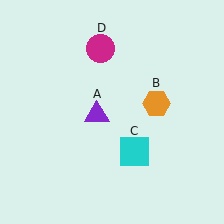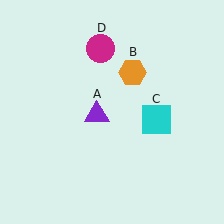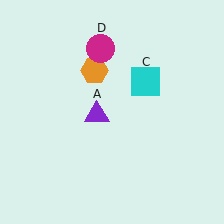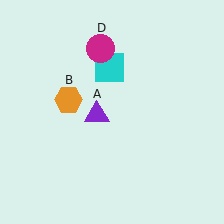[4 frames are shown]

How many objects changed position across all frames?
2 objects changed position: orange hexagon (object B), cyan square (object C).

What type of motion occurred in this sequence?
The orange hexagon (object B), cyan square (object C) rotated counterclockwise around the center of the scene.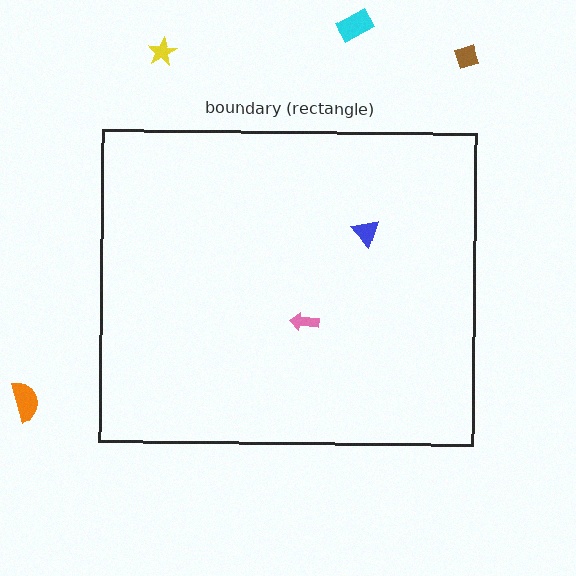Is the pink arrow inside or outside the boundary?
Inside.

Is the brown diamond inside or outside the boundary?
Outside.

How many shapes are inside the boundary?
2 inside, 4 outside.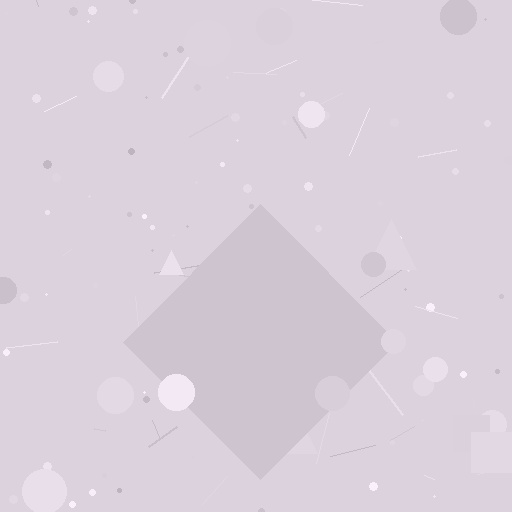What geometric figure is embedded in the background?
A diamond is embedded in the background.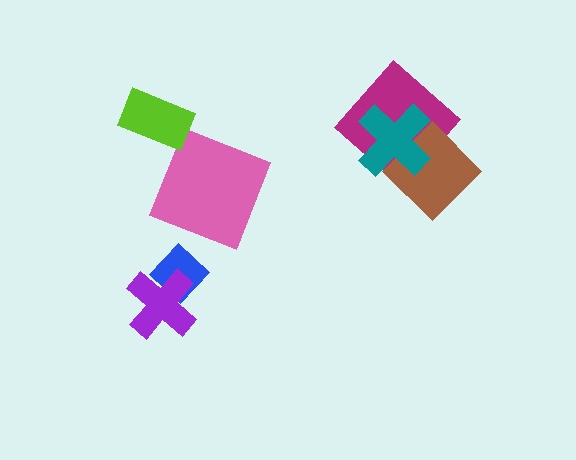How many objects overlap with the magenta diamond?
2 objects overlap with the magenta diamond.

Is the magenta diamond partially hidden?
Yes, it is partially covered by another shape.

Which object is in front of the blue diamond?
The purple cross is in front of the blue diamond.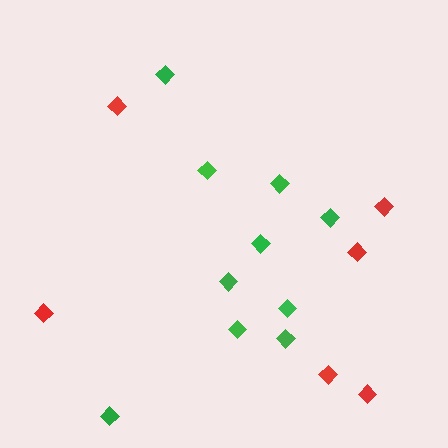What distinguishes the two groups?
There are 2 groups: one group of red diamonds (6) and one group of green diamonds (10).